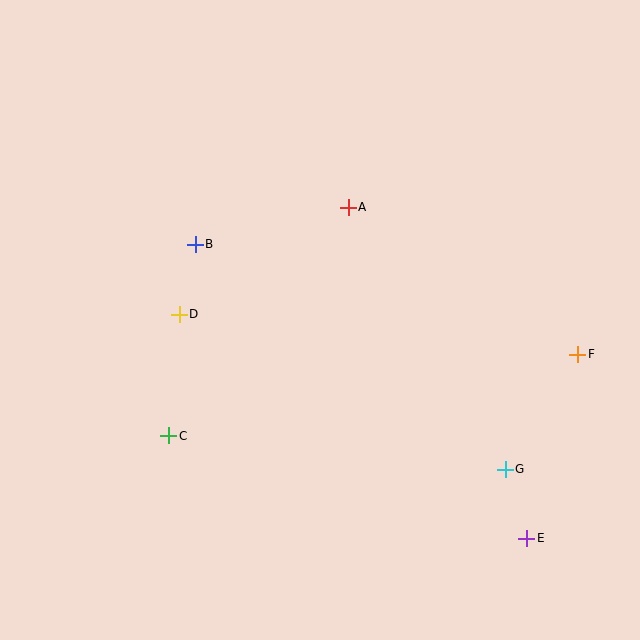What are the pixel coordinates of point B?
Point B is at (195, 244).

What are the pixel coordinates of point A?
Point A is at (348, 207).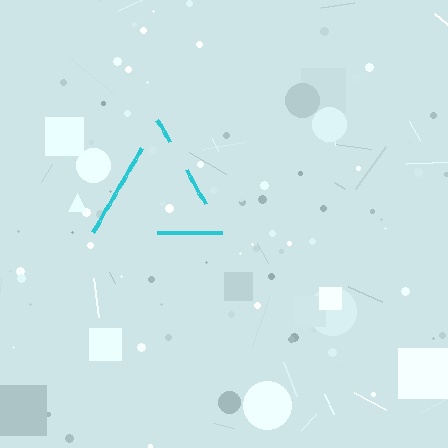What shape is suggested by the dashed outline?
The dashed outline suggests a triangle.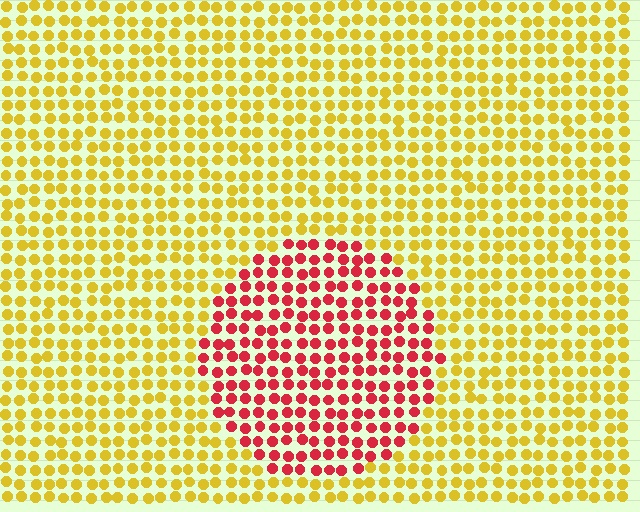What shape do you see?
I see a circle.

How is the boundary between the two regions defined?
The boundary is defined purely by a slight shift in hue (about 60 degrees). Spacing, size, and orientation are identical on both sides.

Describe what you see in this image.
The image is filled with small yellow elements in a uniform arrangement. A circle-shaped region is visible where the elements are tinted to a slightly different hue, forming a subtle color boundary.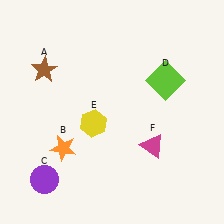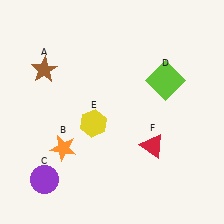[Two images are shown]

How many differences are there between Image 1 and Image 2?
There is 1 difference between the two images.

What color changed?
The triangle (F) changed from magenta in Image 1 to red in Image 2.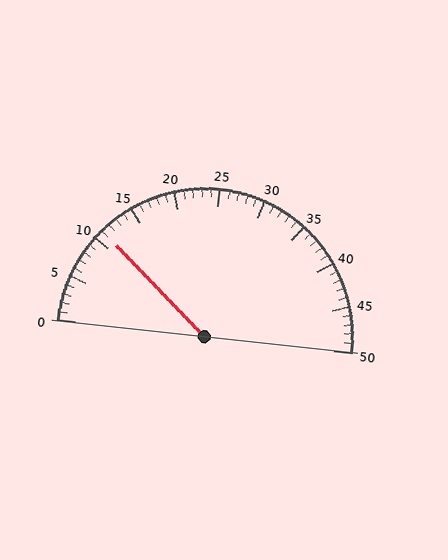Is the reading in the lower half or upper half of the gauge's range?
The reading is in the lower half of the range (0 to 50).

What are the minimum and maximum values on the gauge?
The gauge ranges from 0 to 50.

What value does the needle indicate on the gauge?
The needle indicates approximately 11.